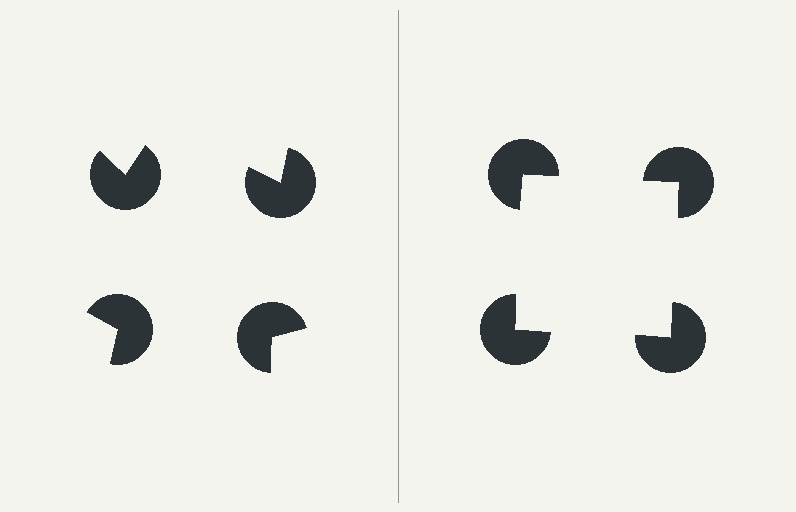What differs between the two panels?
The pac-man discs are positioned identically on both sides; only the wedge orientations differ. On the right they align to a square; on the left they are misaligned.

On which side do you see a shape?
An illusory square appears on the right side. On the left side the wedge cuts are rotated, so no coherent shape forms.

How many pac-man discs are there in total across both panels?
8 — 4 on each side.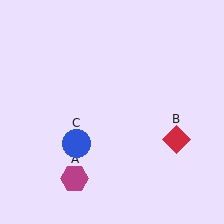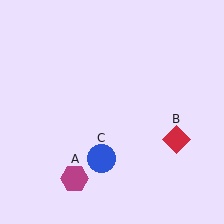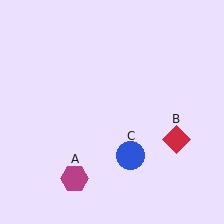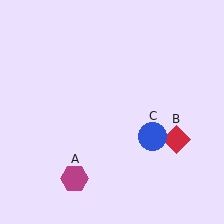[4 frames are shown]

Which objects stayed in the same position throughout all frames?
Magenta hexagon (object A) and red diamond (object B) remained stationary.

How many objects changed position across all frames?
1 object changed position: blue circle (object C).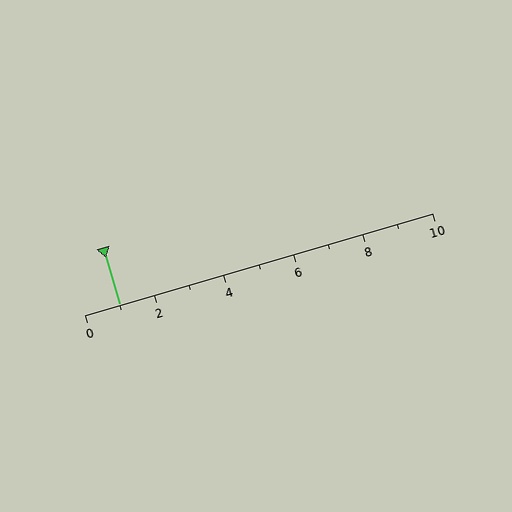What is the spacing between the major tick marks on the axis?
The major ticks are spaced 2 apart.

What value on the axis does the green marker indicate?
The marker indicates approximately 1.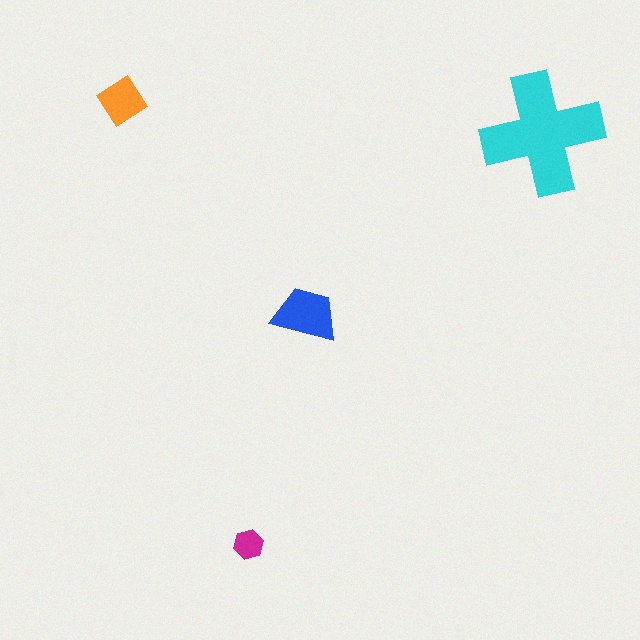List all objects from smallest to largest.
The magenta hexagon, the orange diamond, the blue trapezoid, the cyan cross.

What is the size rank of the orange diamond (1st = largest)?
3rd.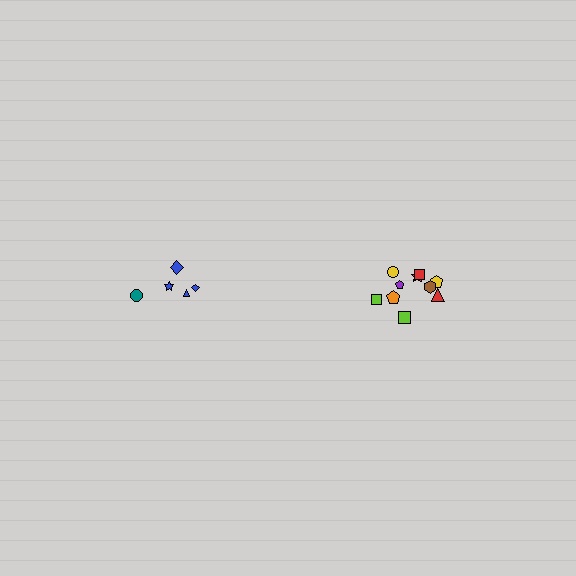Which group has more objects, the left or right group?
The right group.